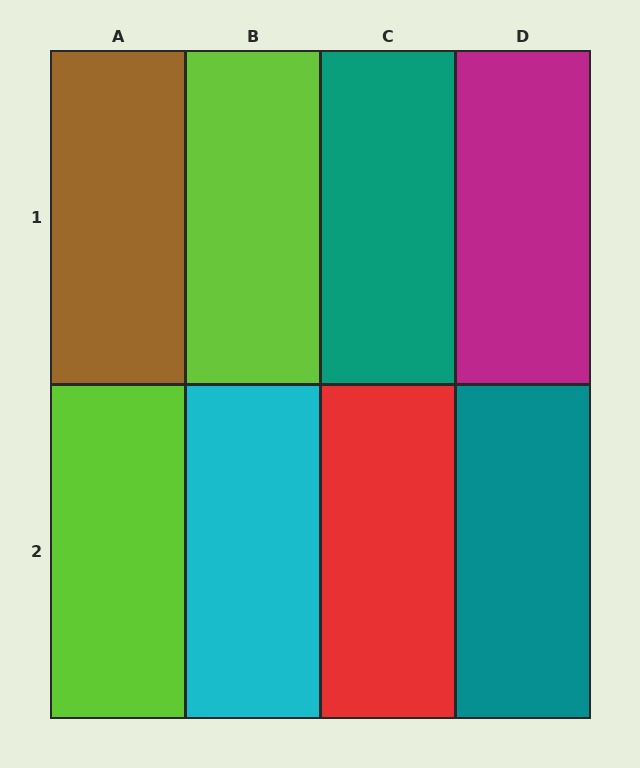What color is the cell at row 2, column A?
Lime.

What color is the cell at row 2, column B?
Cyan.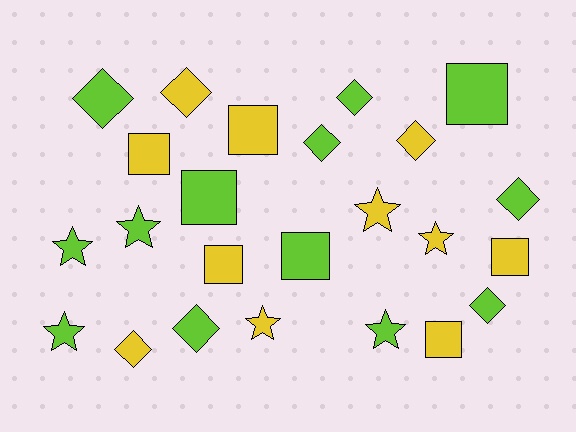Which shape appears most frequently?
Diamond, with 9 objects.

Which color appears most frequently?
Lime, with 13 objects.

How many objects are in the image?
There are 24 objects.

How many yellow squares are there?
There are 5 yellow squares.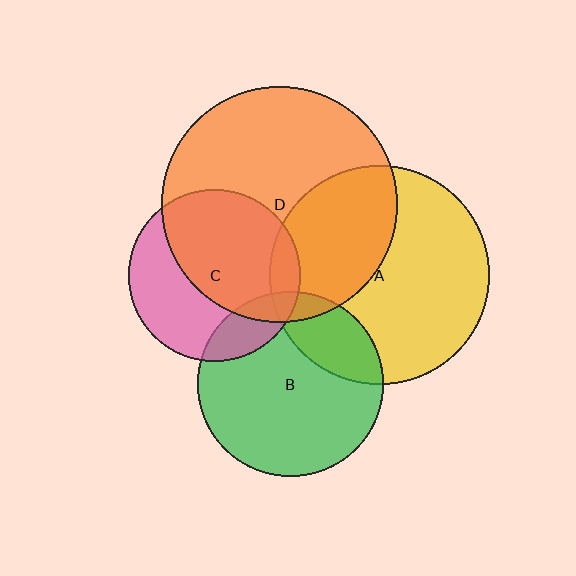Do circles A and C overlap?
Yes.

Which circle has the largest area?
Circle D (orange).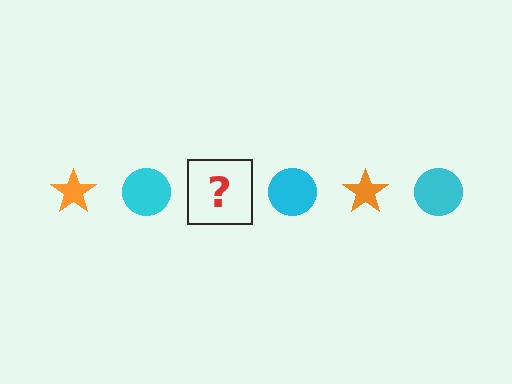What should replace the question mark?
The question mark should be replaced with an orange star.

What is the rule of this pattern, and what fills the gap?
The rule is that the pattern alternates between orange star and cyan circle. The gap should be filled with an orange star.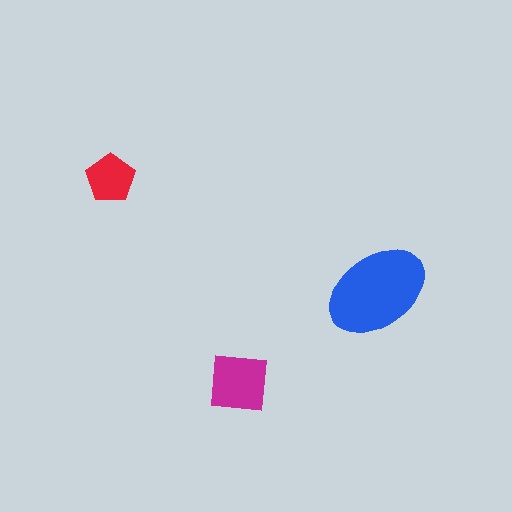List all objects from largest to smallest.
The blue ellipse, the magenta square, the red pentagon.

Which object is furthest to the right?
The blue ellipse is rightmost.